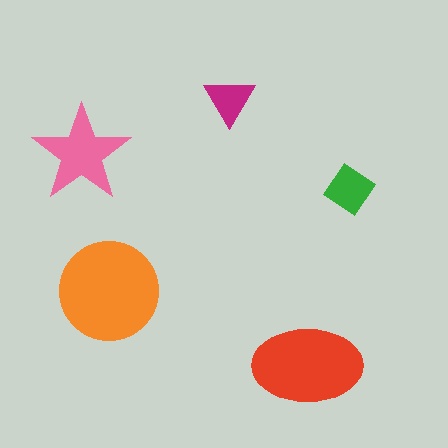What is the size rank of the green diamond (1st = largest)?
4th.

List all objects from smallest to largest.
The magenta triangle, the green diamond, the pink star, the red ellipse, the orange circle.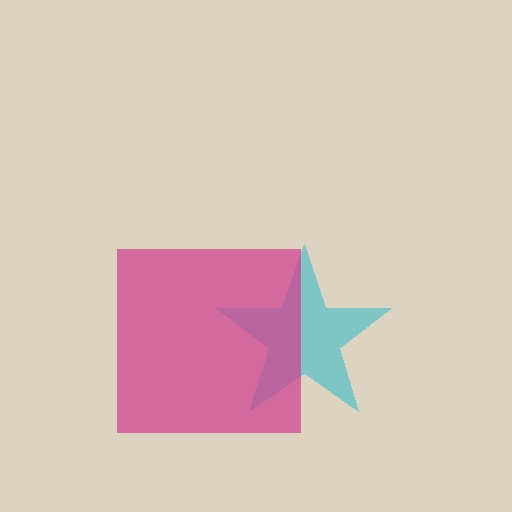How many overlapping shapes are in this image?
There are 2 overlapping shapes in the image.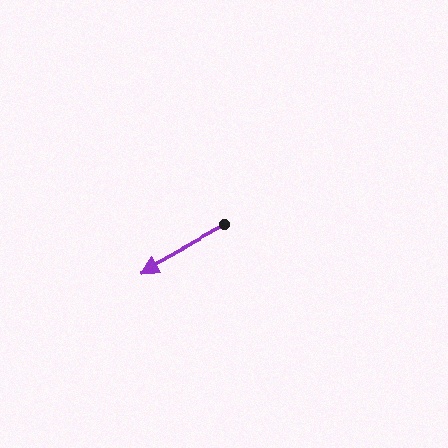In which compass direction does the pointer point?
Southwest.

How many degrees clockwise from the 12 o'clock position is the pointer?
Approximately 240 degrees.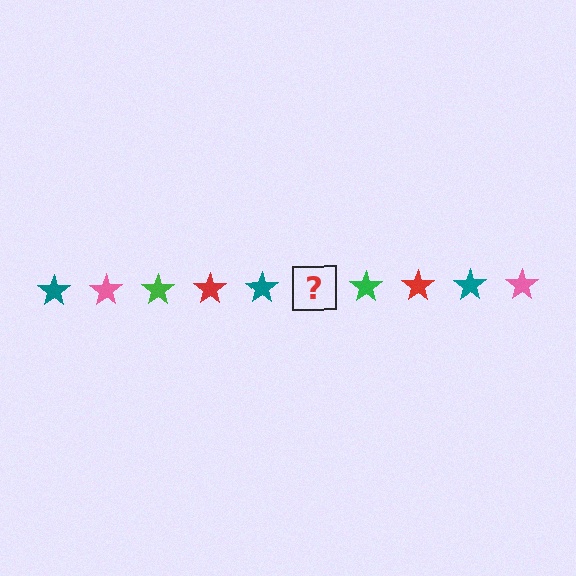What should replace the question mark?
The question mark should be replaced with a pink star.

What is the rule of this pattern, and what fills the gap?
The rule is that the pattern cycles through teal, pink, green, red stars. The gap should be filled with a pink star.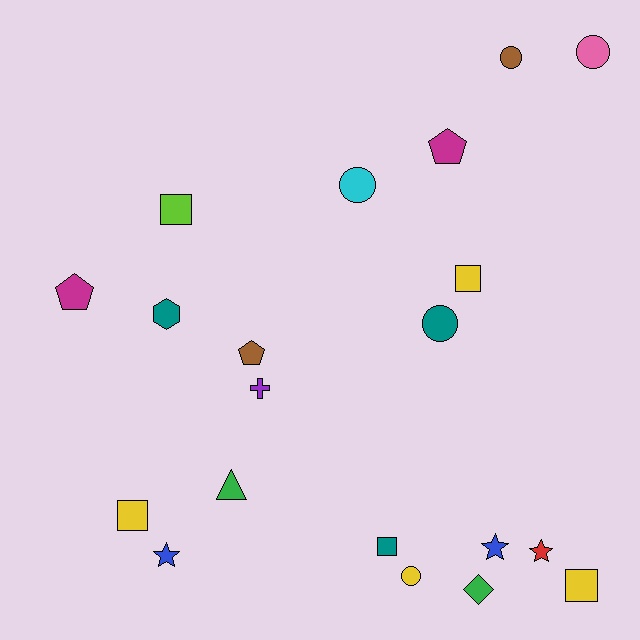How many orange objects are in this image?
There are no orange objects.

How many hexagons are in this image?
There is 1 hexagon.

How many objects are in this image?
There are 20 objects.